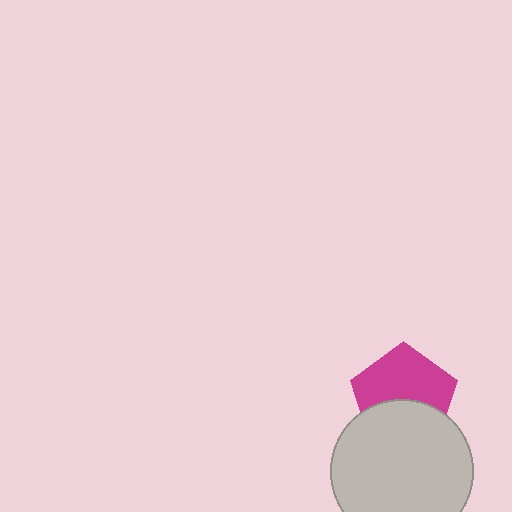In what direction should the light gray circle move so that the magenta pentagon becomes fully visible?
The light gray circle should move down. That is the shortest direction to clear the overlap and leave the magenta pentagon fully visible.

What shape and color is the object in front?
The object in front is a light gray circle.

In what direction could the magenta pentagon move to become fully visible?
The magenta pentagon could move up. That would shift it out from behind the light gray circle entirely.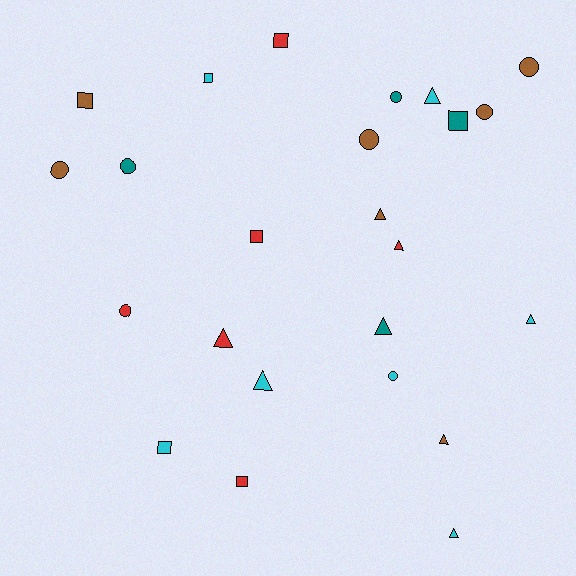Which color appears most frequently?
Brown, with 7 objects.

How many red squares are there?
There are 3 red squares.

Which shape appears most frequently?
Triangle, with 9 objects.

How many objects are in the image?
There are 24 objects.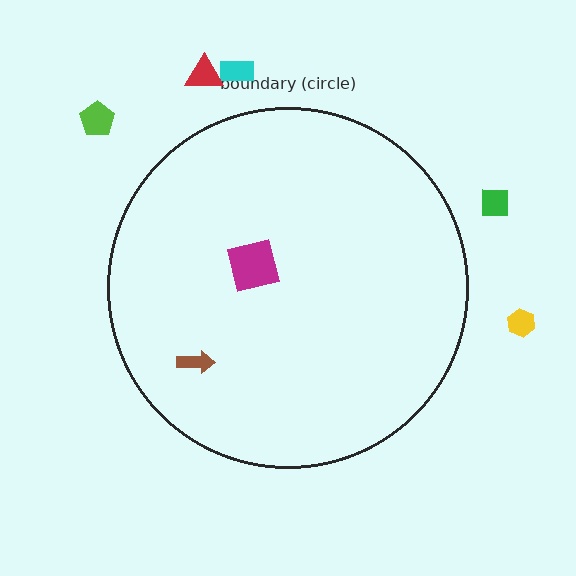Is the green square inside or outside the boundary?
Outside.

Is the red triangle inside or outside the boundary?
Outside.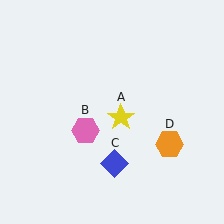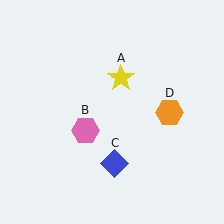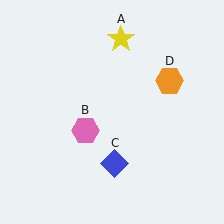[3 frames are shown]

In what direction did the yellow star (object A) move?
The yellow star (object A) moved up.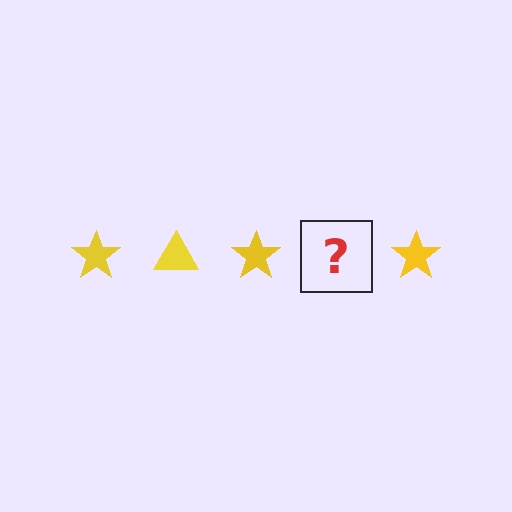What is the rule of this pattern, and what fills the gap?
The rule is that the pattern cycles through star, triangle shapes in yellow. The gap should be filled with a yellow triangle.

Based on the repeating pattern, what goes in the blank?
The blank should be a yellow triangle.